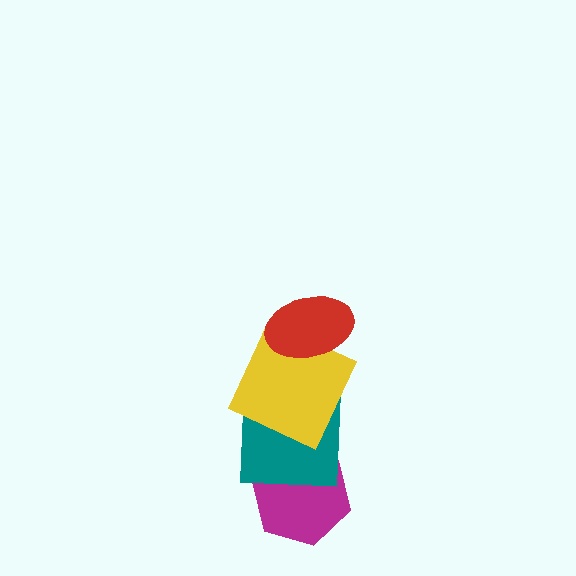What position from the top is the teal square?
The teal square is 3rd from the top.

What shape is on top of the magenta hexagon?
The teal square is on top of the magenta hexagon.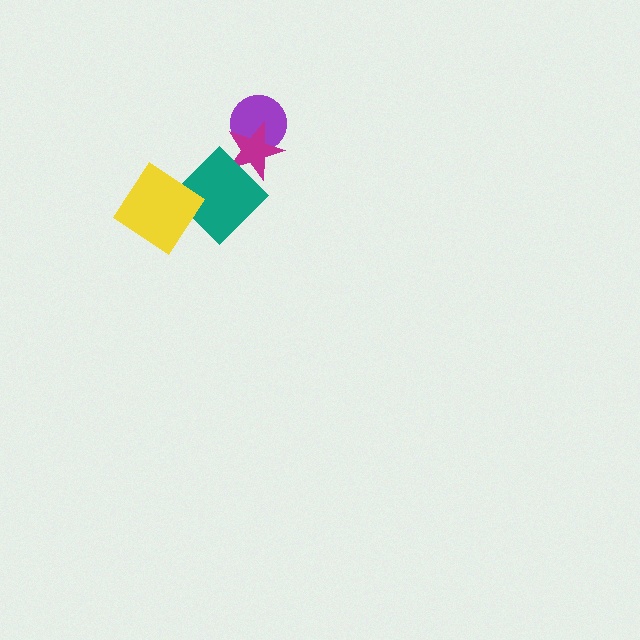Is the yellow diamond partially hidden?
No, no other shape covers it.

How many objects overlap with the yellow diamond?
1 object overlaps with the yellow diamond.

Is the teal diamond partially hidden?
Yes, it is partially covered by another shape.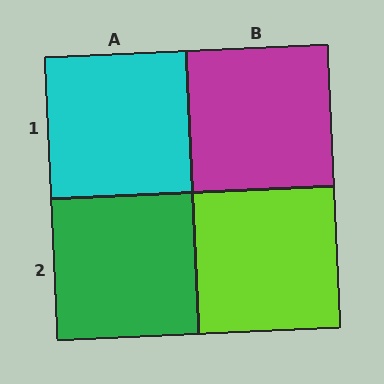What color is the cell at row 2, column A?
Green.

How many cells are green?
1 cell is green.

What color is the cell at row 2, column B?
Lime.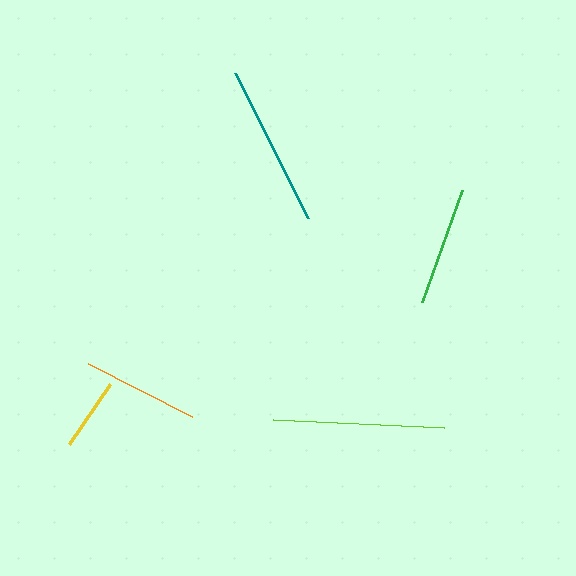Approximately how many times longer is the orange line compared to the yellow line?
The orange line is approximately 1.6 times the length of the yellow line.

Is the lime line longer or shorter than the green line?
The lime line is longer than the green line.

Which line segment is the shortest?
The yellow line is the shortest at approximately 73 pixels.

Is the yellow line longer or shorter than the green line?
The green line is longer than the yellow line.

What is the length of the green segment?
The green segment is approximately 119 pixels long.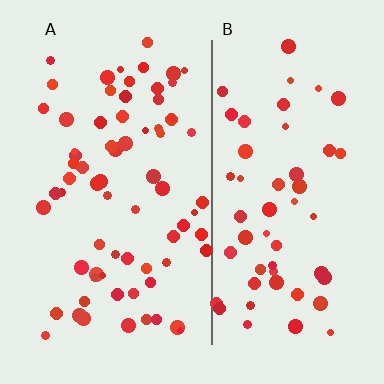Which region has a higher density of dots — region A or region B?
A (the left).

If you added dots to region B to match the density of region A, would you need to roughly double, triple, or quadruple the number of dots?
Approximately double.